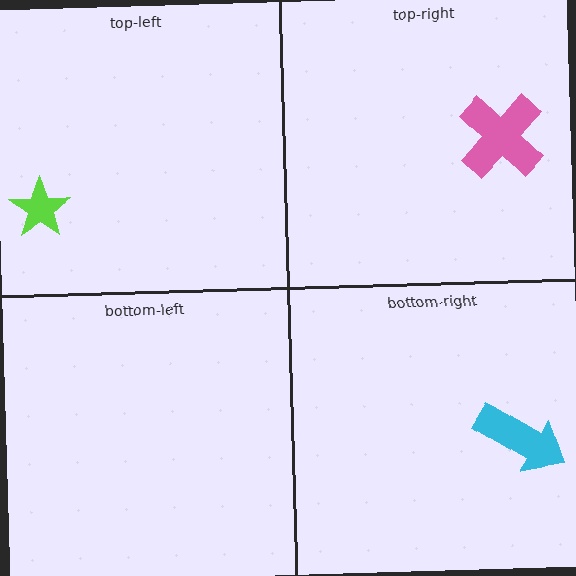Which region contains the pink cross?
The top-right region.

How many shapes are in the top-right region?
1.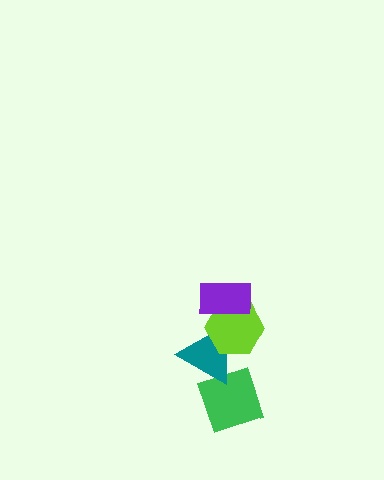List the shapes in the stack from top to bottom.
From top to bottom: the purple rectangle, the lime hexagon, the teal triangle, the green diamond.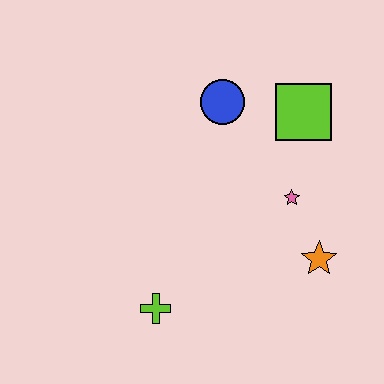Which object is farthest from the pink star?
The lime cross is farthest from the pink star.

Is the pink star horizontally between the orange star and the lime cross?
Yes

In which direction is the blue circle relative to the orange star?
The blue circle is above the orange star.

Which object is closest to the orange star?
The pink star is closest to the orange star.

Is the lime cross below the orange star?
Yes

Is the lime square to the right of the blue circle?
Yes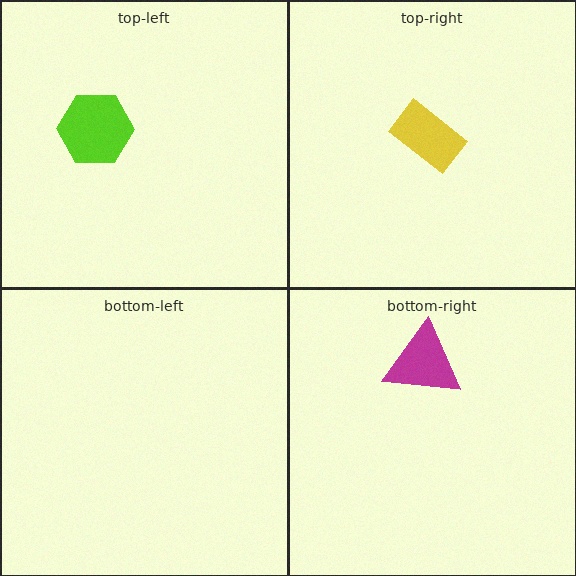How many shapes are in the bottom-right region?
1.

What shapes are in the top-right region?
The yellow rectangle.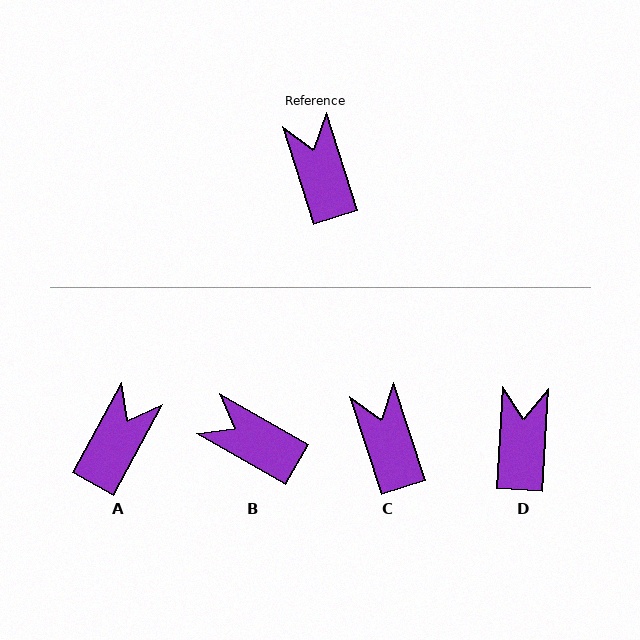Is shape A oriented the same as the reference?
No, it is off by about 47 degrees.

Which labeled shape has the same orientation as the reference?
C.